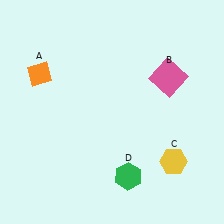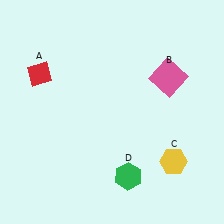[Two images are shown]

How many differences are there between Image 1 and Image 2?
There is 1 difference between the two images.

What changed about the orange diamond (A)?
In Image 1, A is orange. In Image 2, it changed to red.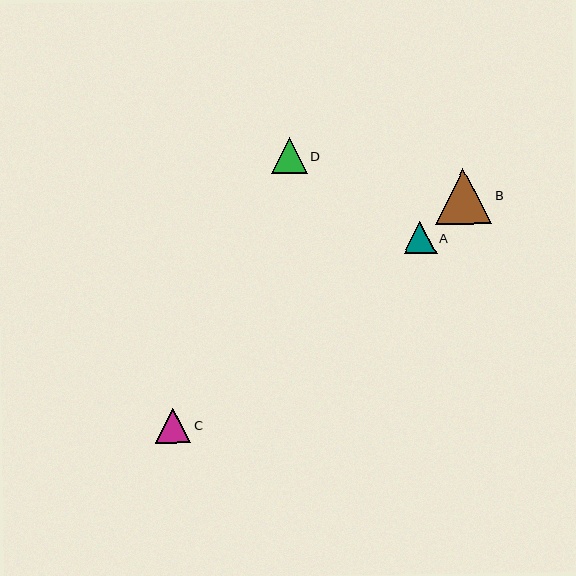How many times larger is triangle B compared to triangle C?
Triangle B is approximately 1.6 times the size of triangle C.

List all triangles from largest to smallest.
From largest to smallest: B, D, C, A.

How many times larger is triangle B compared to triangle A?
Triangle B is approximately 1.8 times the size of triangle A.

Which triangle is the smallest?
Triangle A is the smallest with a size of approximately 32 pixels.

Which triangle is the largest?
Triangle B is the largest with a size of approximately 56 pixels.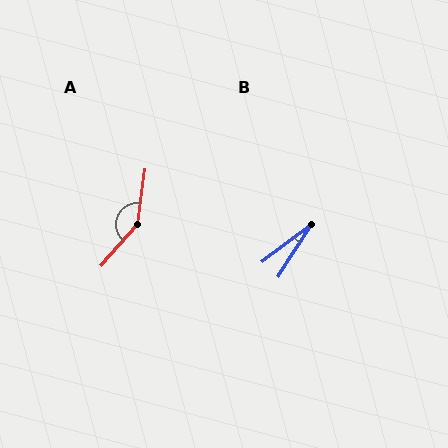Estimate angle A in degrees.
Approximately 147 degrees.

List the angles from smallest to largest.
B (21°), A (147°).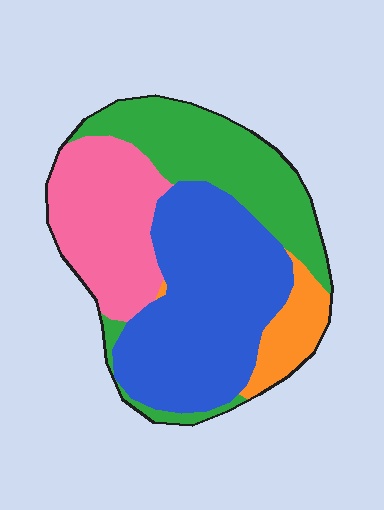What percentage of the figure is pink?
Pink takes up less than a quarter of the figure.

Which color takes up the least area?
Orange, at roughly 10%.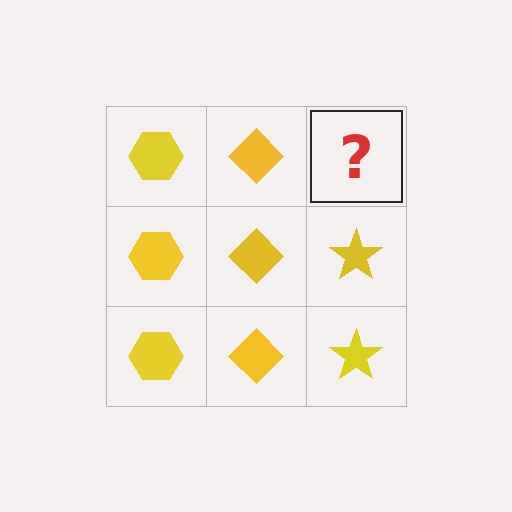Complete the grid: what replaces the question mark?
The question mark should be replaced with a yellow star.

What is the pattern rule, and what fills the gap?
The rule is that each column has a consistent shape. The gap should be filled with a yellow star.